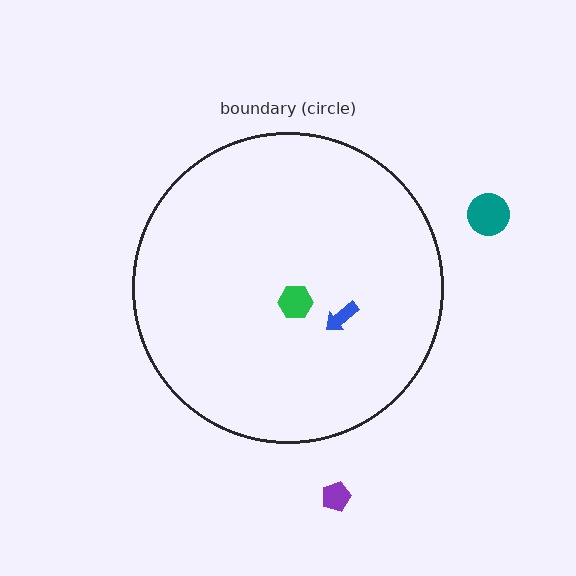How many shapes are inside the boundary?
2 inside, 2 outside.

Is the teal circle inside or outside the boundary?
Outside.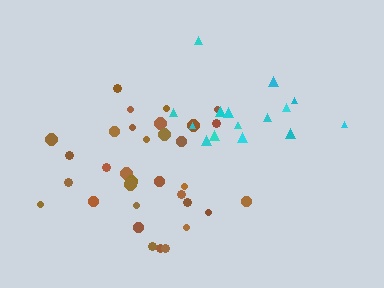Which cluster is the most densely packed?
Brown.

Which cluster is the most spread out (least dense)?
Cyan.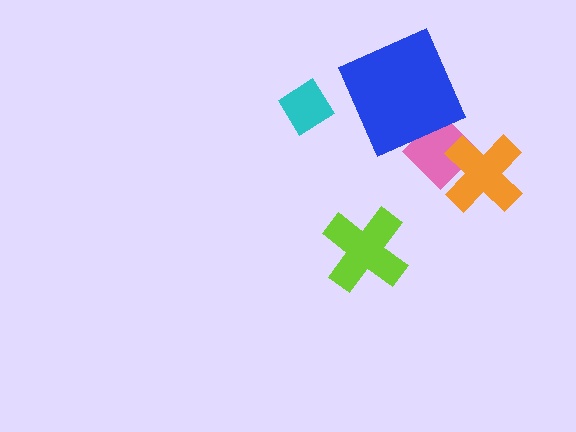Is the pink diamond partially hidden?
Yes, it is partially covered by another shape.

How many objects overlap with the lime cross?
0 objects overlap with the lime cross.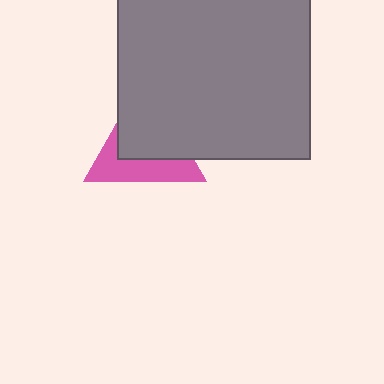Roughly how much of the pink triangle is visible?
A small part of it is visible (roughly 43%).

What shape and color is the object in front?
The object in front is a gray square.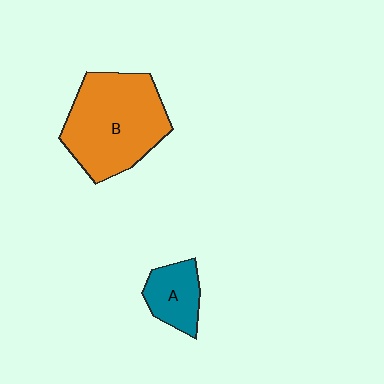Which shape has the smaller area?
Shape A (teal).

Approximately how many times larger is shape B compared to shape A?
Approximately 2.7 times.